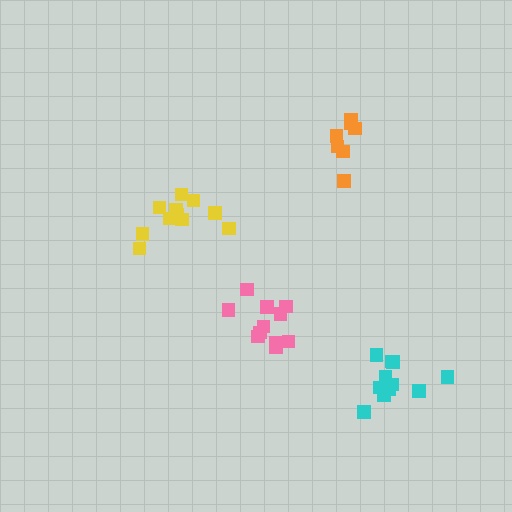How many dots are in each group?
Group 1: 11 dots, Group 2: 12 dots, Group 3: 11 dots, Group 4: 8 dots (42 total).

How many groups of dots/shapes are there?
There are 4 groups.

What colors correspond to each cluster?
The clusters are colored: yellow, cyan, pink, orange.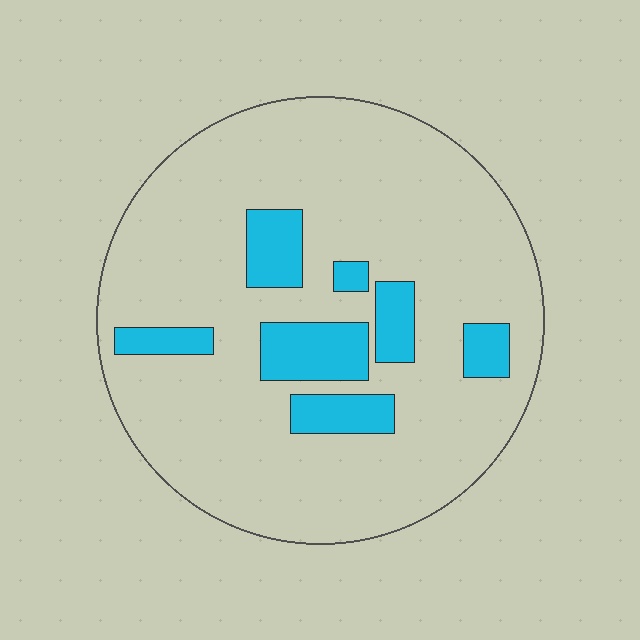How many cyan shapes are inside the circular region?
7.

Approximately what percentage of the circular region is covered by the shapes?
Approximately 15%.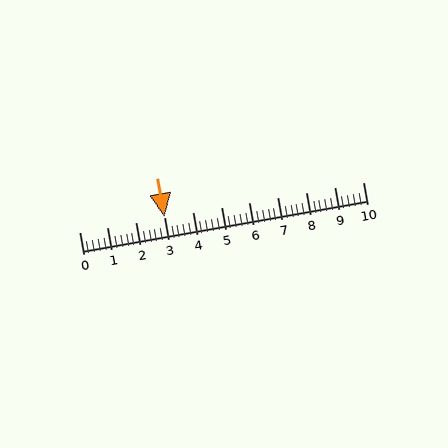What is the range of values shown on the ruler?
The ruler shows values from 0 to 10.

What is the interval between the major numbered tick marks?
The major tick marks are spaced 1 units apart.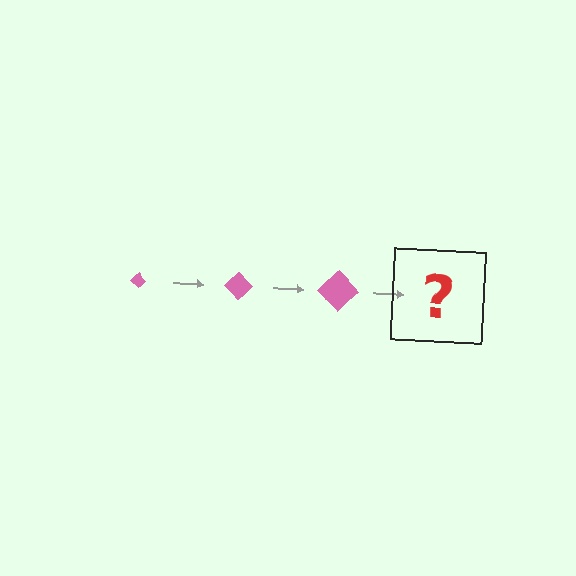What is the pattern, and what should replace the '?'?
The pattern is that the diamond gets progressively larger each step. The '?' should be a pink diamond, larger than the previous one.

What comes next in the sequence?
The next element should be a pink diamond, larger than the previous one.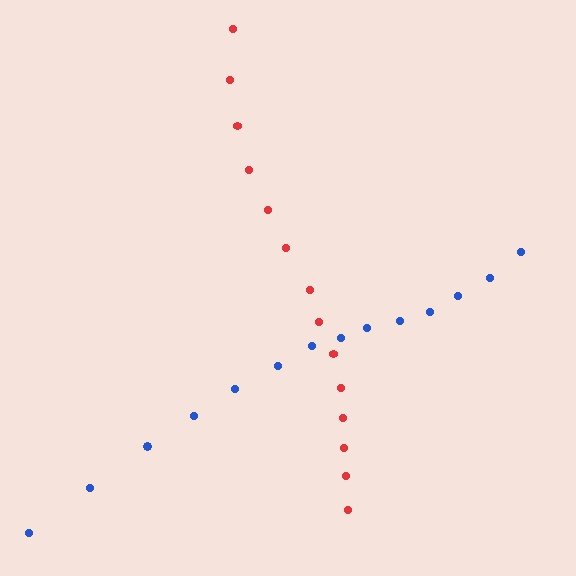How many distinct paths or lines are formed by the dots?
There are 2 distinct paths.